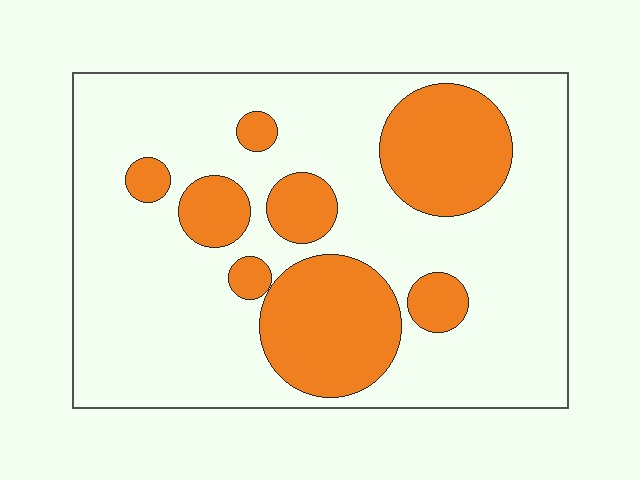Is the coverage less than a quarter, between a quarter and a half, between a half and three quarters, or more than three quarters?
Between a quarter and a half.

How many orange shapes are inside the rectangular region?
8.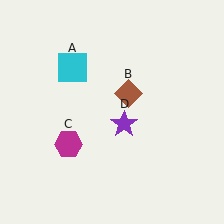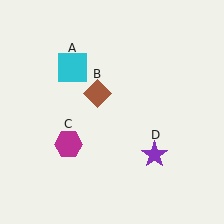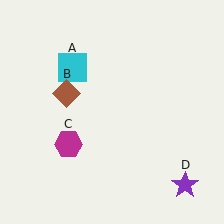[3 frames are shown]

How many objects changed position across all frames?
2 objects changed position: brown diamond (object B), purple star (object D).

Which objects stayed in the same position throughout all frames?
Cyan square (object A) and magenta hexagon (object C) remained stationary.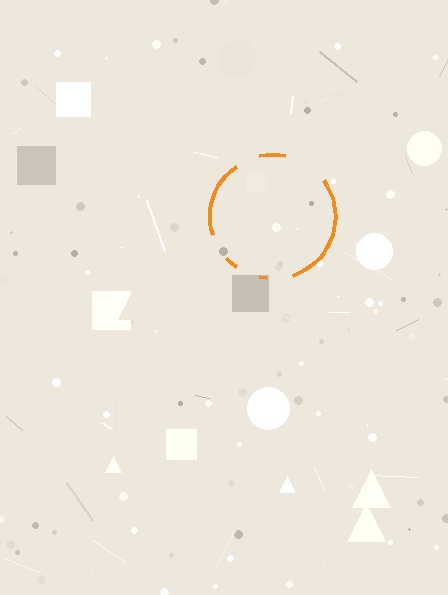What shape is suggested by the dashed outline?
The dashed outline suggests a circle.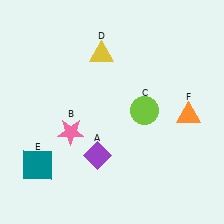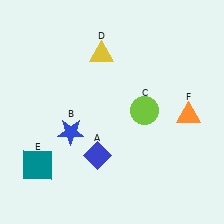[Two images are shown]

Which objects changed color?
A changed from purple to blue. B changed from pink to blue.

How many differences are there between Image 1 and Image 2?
There are 2 differences between the two images.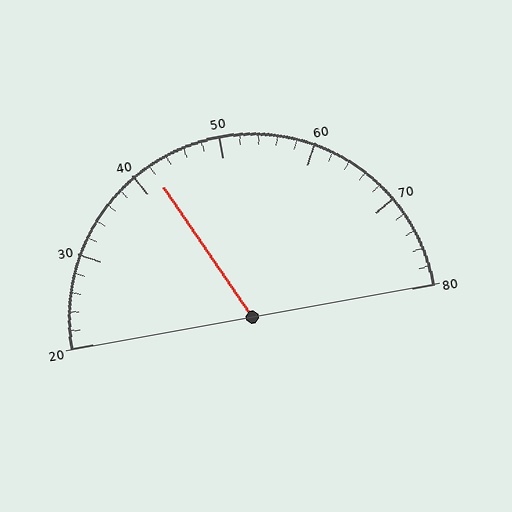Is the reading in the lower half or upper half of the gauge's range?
The reading is in the lower half of the range (20 to 80).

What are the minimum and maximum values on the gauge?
The gauge ranges from 20 to 80.